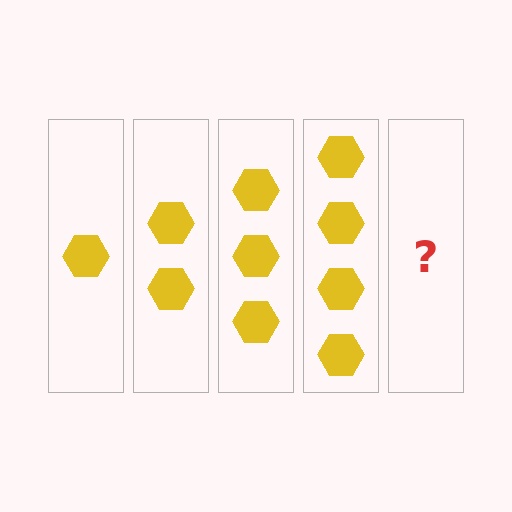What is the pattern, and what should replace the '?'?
The pattern is that each step adds one more hexagon. The '?' should be 5 hexagons.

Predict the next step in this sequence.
The next step is 5 hexagons.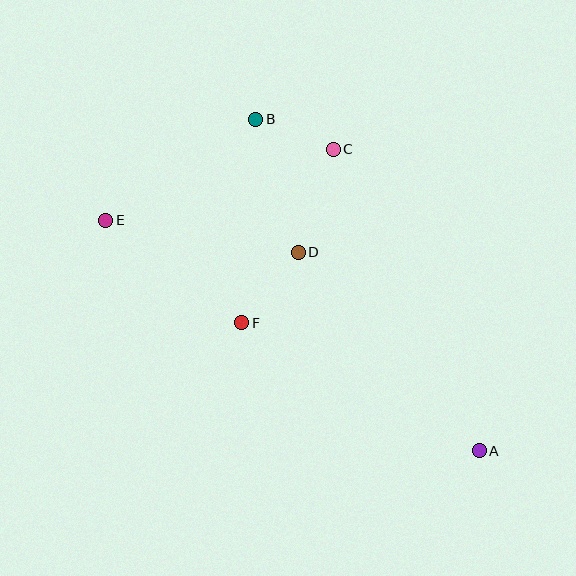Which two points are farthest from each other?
Points A and E are farthest from each other.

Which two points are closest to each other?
Points B and C are closest to each other.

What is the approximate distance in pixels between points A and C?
The distance between A and C is approximately 335 pixels.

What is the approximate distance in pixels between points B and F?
The distance between B and F is approximately 204 pixels.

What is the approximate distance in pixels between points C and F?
The distance between C and F is approximately 196 pixels.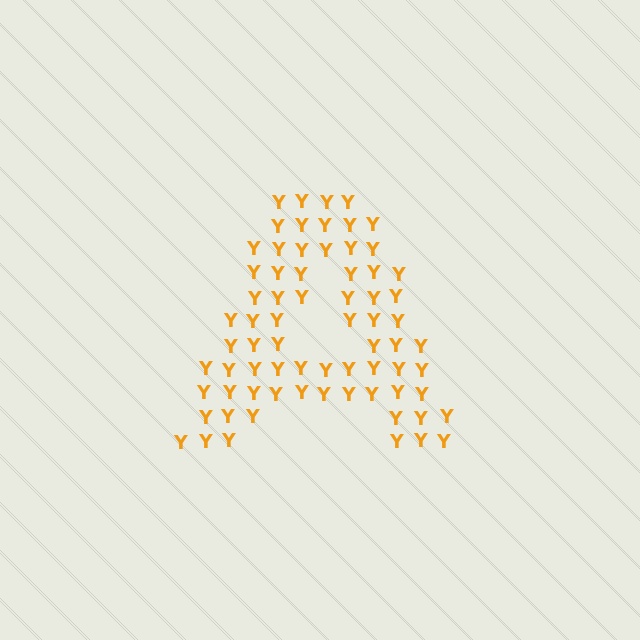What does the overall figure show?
The overall figure shows the letter A.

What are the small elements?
The small elements are letter Y's.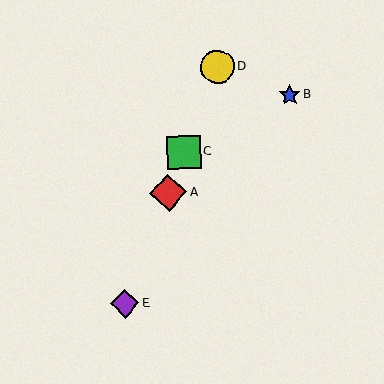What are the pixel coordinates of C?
Object C is at (184, 152).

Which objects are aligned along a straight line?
Objects A, C, D, E are aligned along a straight line.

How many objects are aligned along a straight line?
4 objects (A, C, D, E) are aligned along a straight line.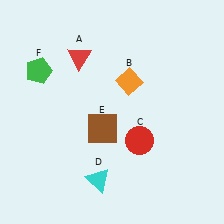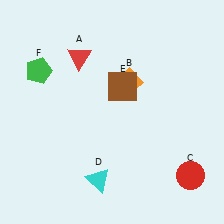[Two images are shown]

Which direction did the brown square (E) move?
The brown square (E) moved up.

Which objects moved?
The objects that moved are: the red circle (C), the brown square (E).